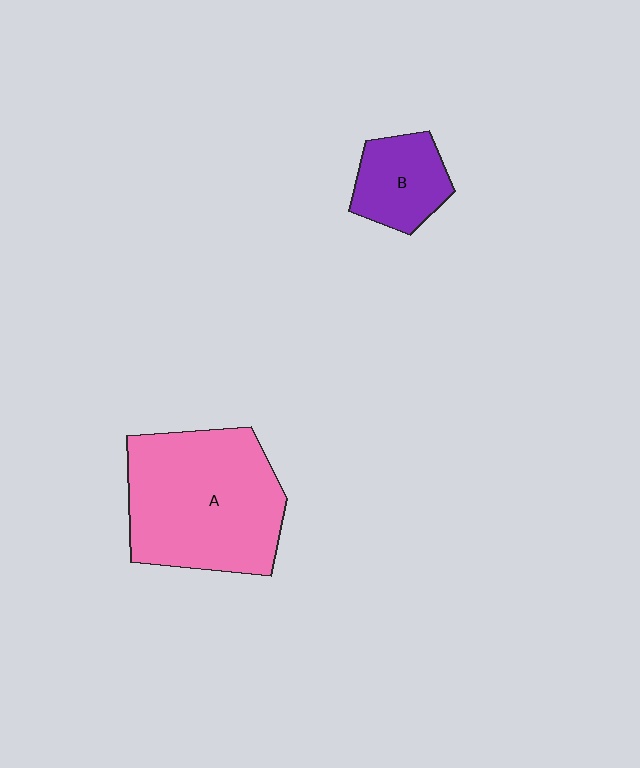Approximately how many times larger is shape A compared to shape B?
Approximately 2.7 times.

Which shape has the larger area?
Shape A (pink).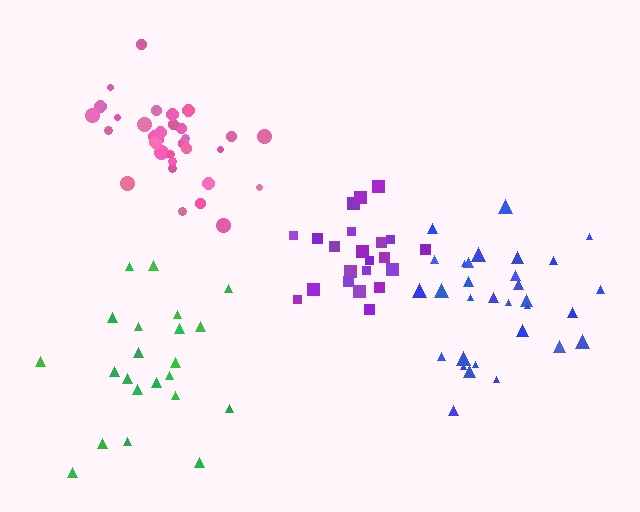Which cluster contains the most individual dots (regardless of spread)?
Pink (33).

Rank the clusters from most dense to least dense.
purple, pink, blue, green.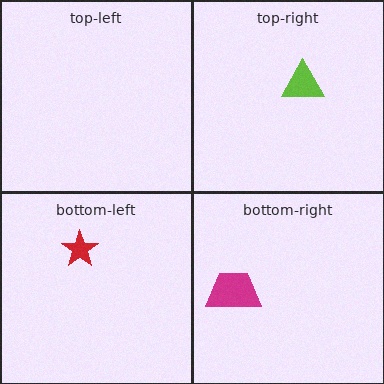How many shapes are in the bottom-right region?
1.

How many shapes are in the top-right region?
1.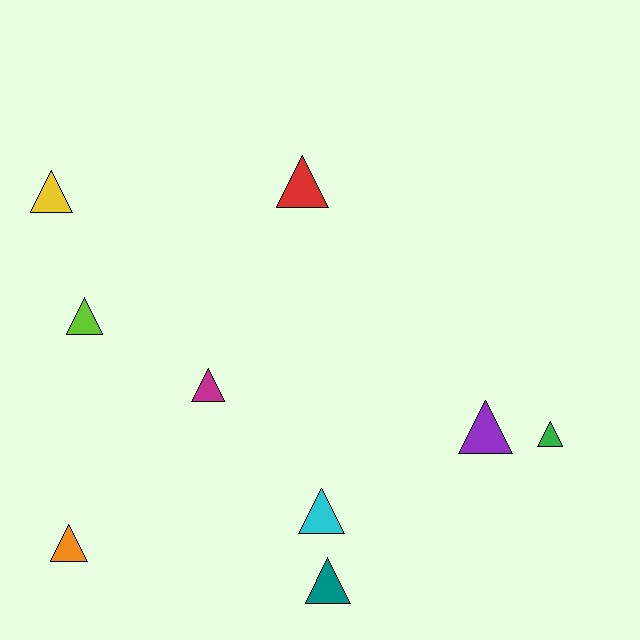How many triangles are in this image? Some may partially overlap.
There are 9 triangles.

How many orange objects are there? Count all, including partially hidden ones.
There is 1 orange object.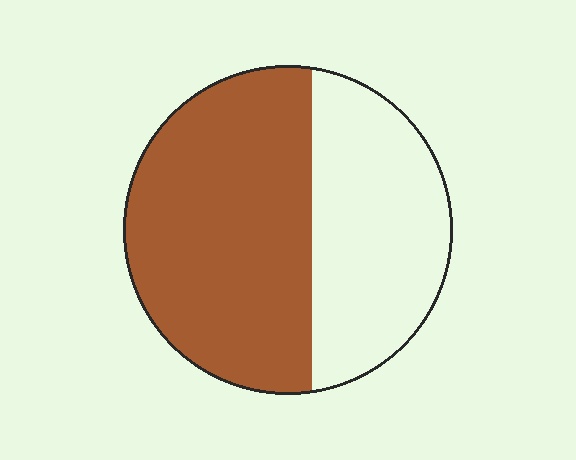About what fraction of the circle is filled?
About three fifths (3/5).